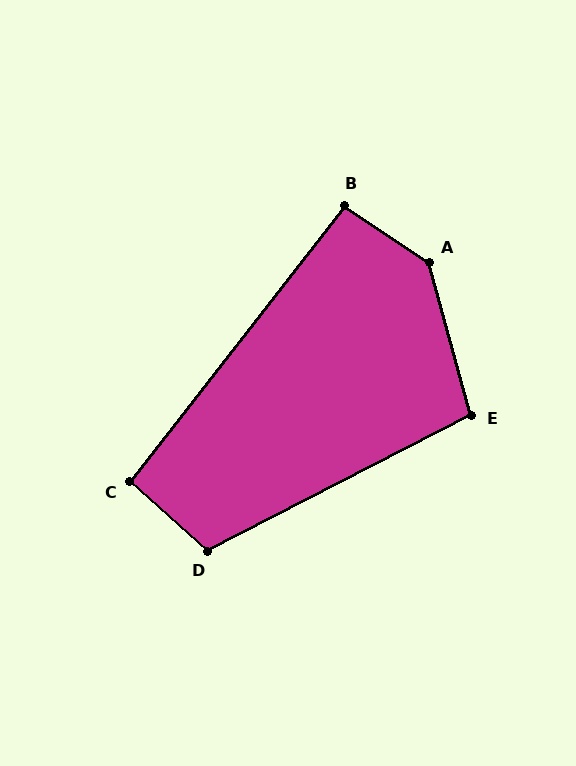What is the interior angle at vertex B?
Approximately 94 degrees (approximately right).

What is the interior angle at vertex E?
Approximately 102 degrees (obtuse).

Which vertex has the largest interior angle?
A, at approximately 139 degrees.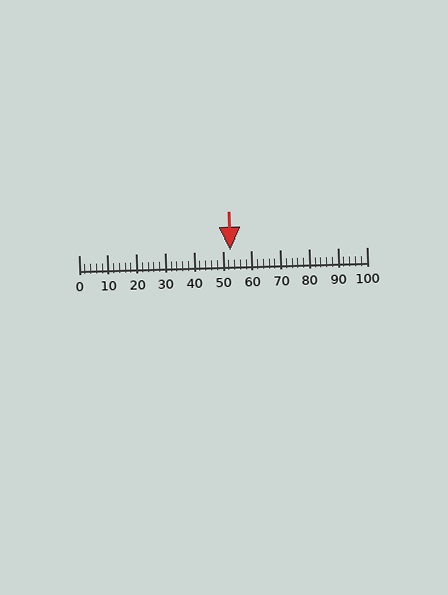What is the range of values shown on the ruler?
The ruler shows values from 0 to 100.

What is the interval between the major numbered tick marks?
The major tick marks are spaced 10 units apart.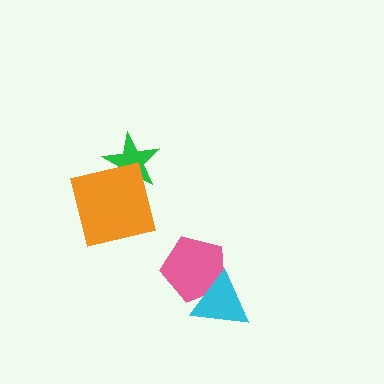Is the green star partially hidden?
Yes, it is partially covered by another shape.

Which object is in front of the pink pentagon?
The cyan triangle is in front of the pink pentagon.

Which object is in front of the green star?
The orange square is in front of the green star.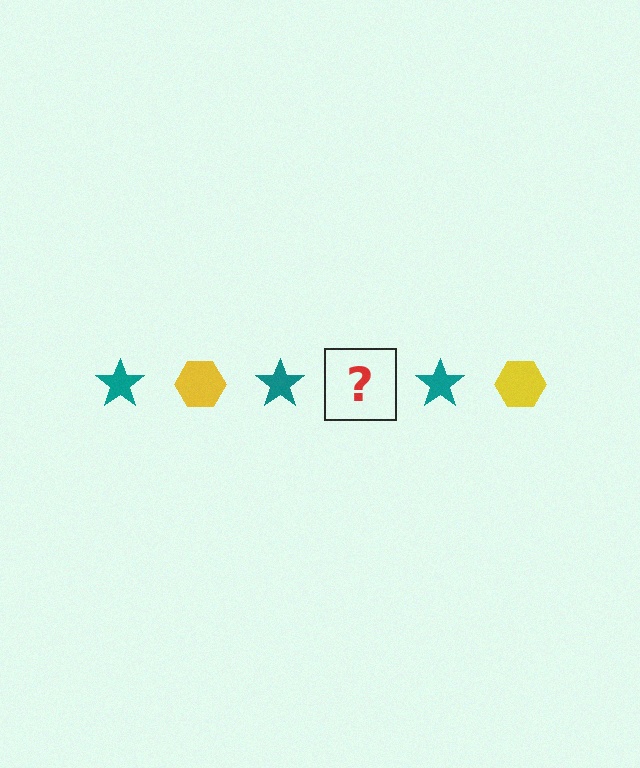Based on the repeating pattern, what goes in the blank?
The blank should be a yellow hexagon.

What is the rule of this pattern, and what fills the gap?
The rule is that the pattern alternates between teal star and yellow hexagon. The gap should be filled with a yellow hexagon.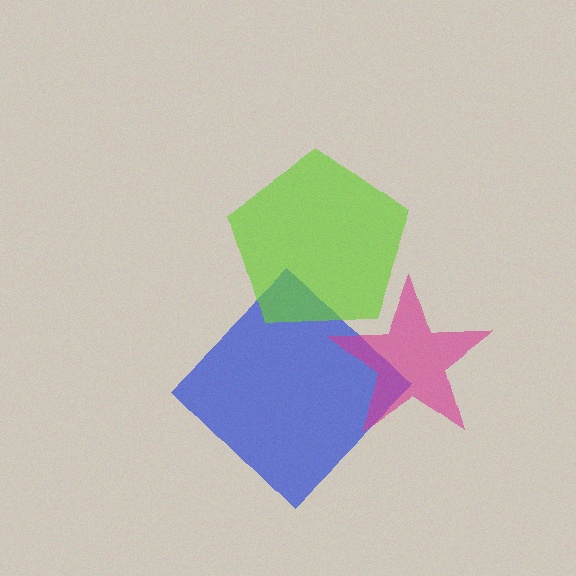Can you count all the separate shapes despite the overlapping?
Yes, there are 3 separate shapes.